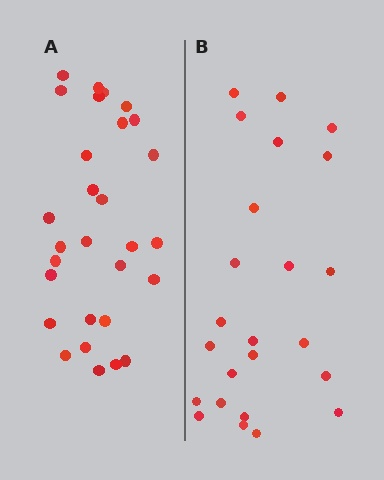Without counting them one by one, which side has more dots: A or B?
Region A (the left region) has more dots.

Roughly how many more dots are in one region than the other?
Region A has about 5 more dots than region B.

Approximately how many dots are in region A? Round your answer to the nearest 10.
About 30 dots. (The exact count is 29, which rounds to 30.)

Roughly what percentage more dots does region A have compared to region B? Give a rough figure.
About 20% more.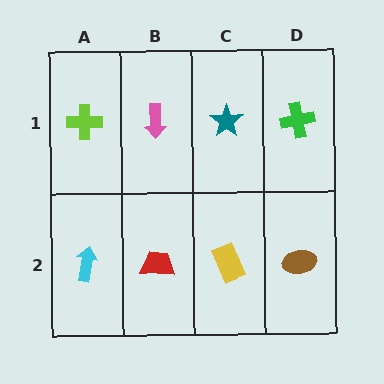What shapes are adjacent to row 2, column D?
A green cross (row 1, column D), a yellow rectangle (row 2, column C).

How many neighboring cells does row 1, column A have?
2.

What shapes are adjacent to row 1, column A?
A cyan arrow (row 2, column A), a pink arrow (row 1, column B).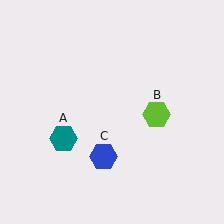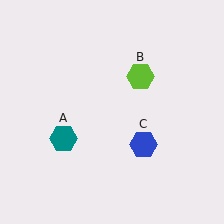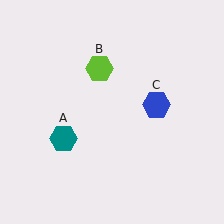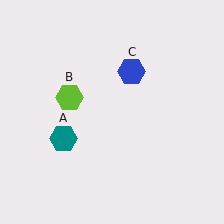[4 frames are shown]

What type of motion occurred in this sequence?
The lime hexagon (object B), blue hexagon (object C) rotated counterclockwise around the center of the scene.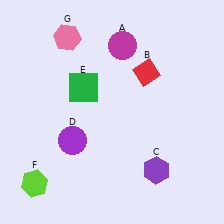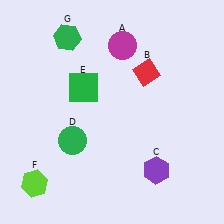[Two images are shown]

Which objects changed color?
D changed from purple to green. G changed from pink to green.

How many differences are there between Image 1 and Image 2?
There are 2 differences between the two images.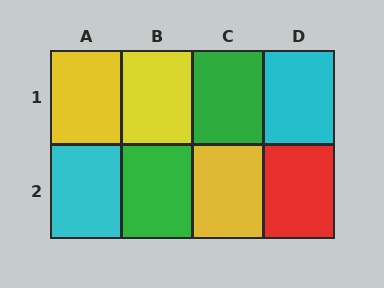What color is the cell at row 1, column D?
Cyan.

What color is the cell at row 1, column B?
Yellow.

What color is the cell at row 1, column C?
Green.